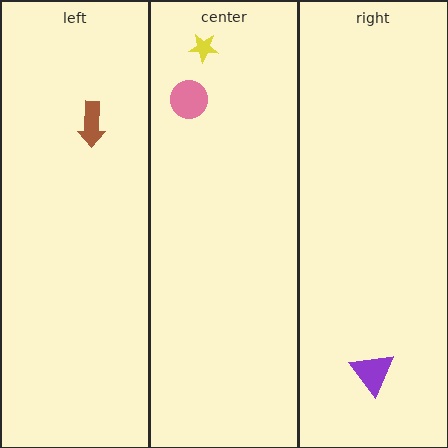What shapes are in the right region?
The purple triangle.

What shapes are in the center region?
The pink circle, the yellow star.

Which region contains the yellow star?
The center region.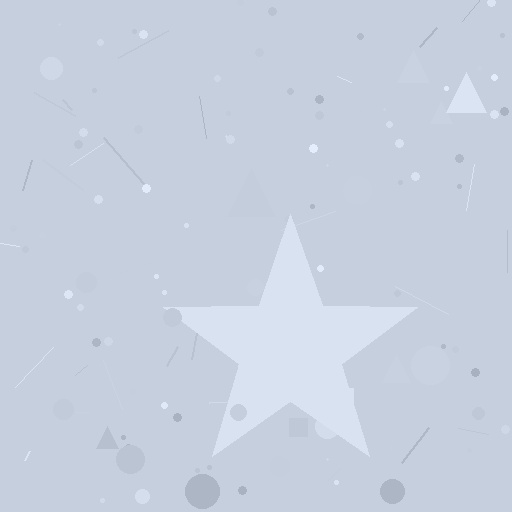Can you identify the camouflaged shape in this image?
The camouflaged shape is a star.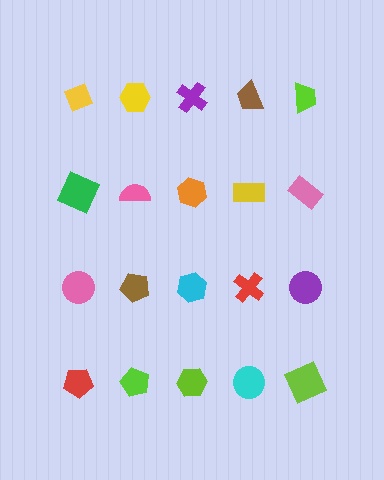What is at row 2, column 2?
A pink semicircle.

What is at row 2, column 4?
A yellow rectangle.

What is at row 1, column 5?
A lime trapezoid.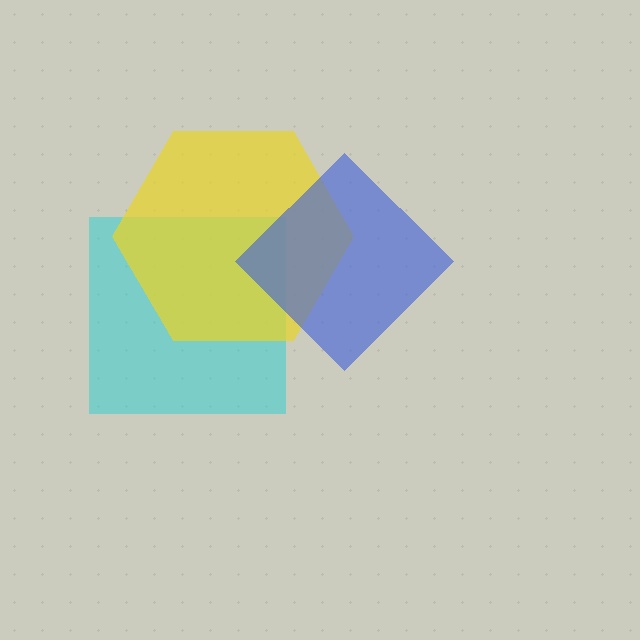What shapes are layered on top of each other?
The layered shapes are: a cyan square, a yellow hexagon, a blue diamond.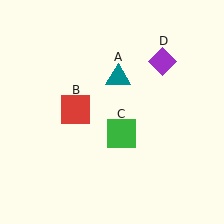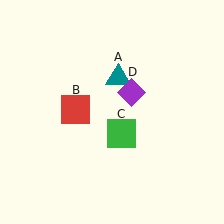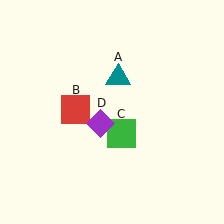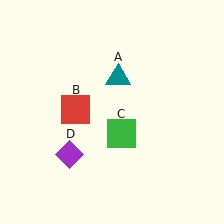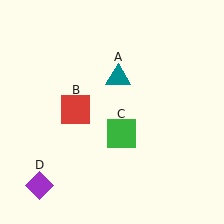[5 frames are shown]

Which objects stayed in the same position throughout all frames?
Teal triangle (object A) and red square (object B) and green square (object C) remained stationary.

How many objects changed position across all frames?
1 object changed position: purple diamond (object D).